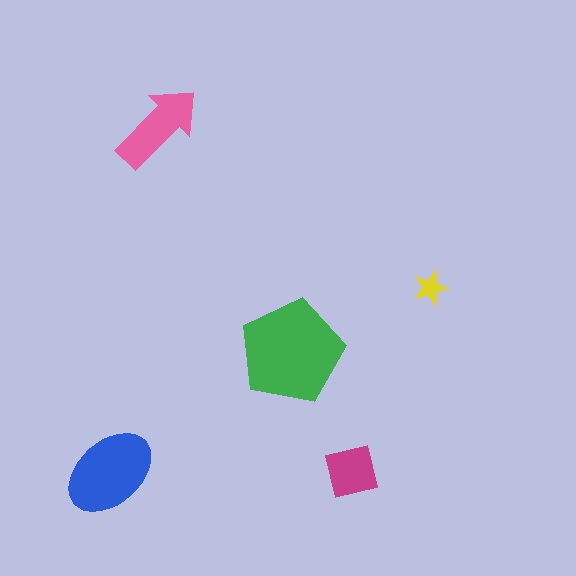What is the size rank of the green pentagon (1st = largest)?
1st.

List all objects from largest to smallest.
The green pentagon, the blue ellipse, the pink arrow, the magenta square, the yellow star.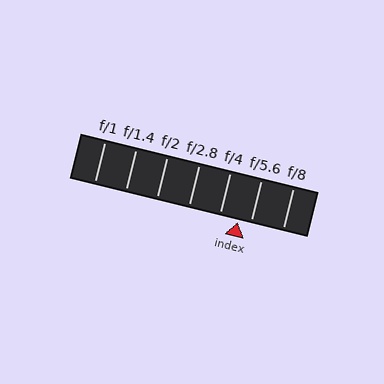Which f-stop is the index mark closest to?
The index mark is closest to f/5.6.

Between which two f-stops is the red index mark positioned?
The index mark is between f/4 and f/5.6.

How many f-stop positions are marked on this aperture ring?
There are 7 f-stop positions marked.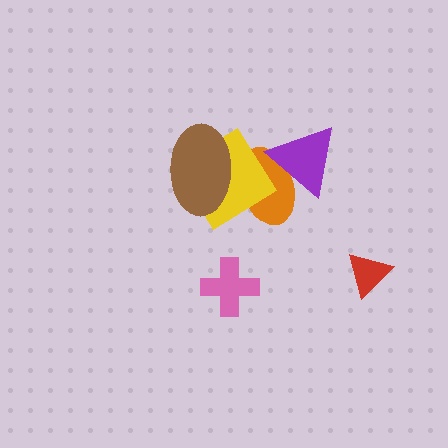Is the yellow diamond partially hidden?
Yes, it is partially covered by another shape.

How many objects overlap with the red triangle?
0 objects overlap with the red triangle.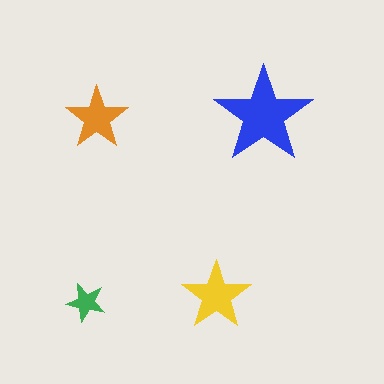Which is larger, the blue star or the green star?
The blue one.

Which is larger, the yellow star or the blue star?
The blue one.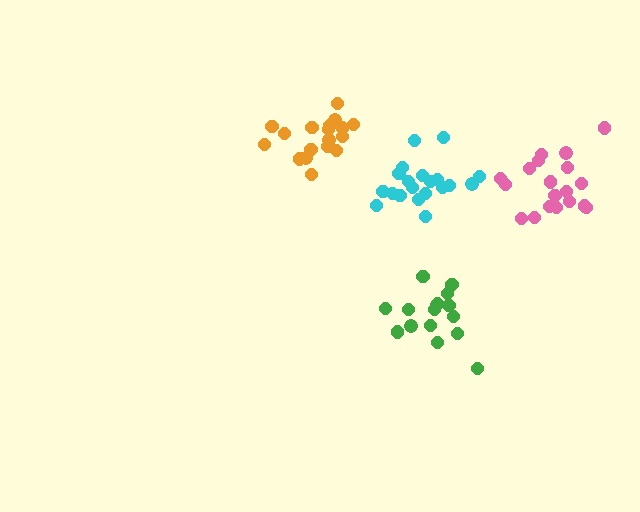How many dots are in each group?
Group 1: 16 dots, Group 2: 20 dots, Group 3: 19 dots, Group 4: 18 dots (73 total).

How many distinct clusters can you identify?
There are 4 distinct clusters.